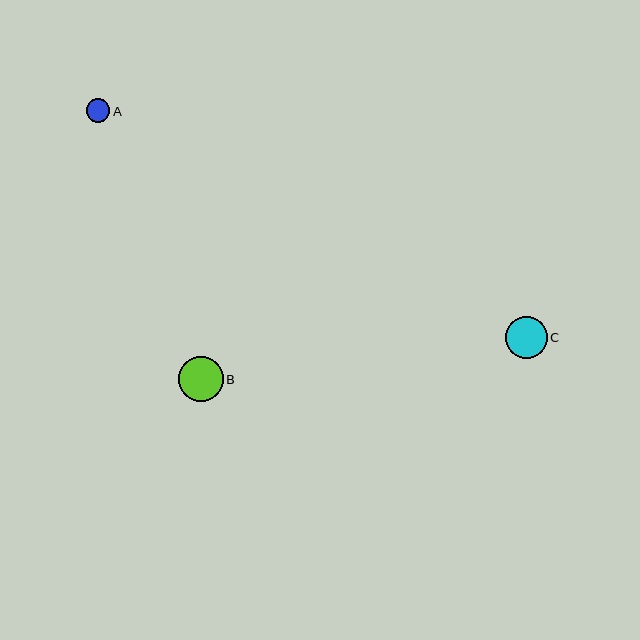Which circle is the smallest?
Circle A is the smallest with a size of approximately 23 pixels.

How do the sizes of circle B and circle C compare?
Circle B and circle C are approximately the same size.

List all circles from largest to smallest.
From largest to smallest: B, C, A.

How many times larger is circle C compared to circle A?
Circle C is approximately 1.8 times the size of circle A.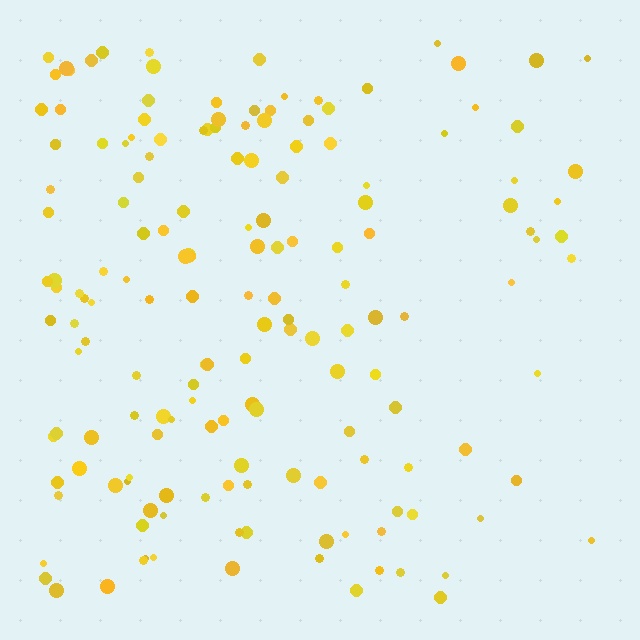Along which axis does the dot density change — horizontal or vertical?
Horizontal.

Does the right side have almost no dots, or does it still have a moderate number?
Still a moderate number, just noticeably fewer than the left.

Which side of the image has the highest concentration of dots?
The left.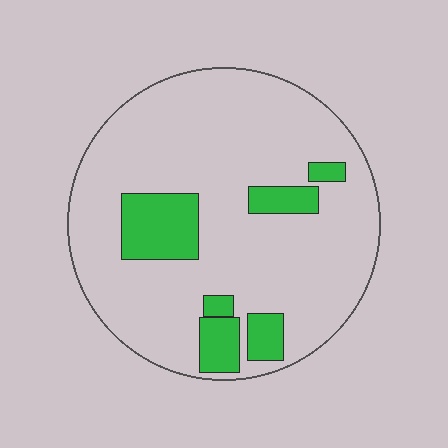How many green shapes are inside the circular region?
6.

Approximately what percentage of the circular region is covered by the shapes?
Approximately 15%.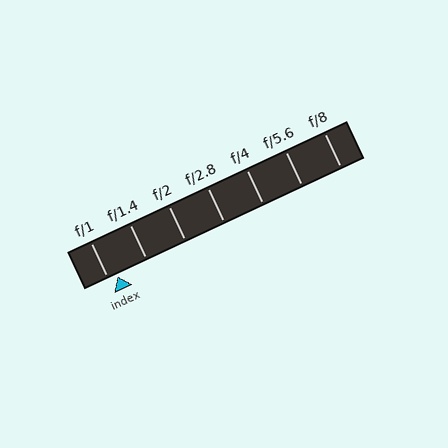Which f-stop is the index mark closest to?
The index mark is closest to f/1.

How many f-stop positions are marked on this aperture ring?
There are 7 f-stop positions marked.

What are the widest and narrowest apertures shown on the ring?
The widest aperture shown is f/1 and the narrowest is f/8.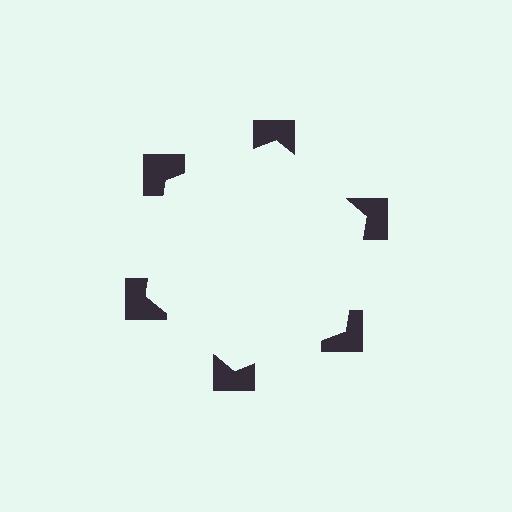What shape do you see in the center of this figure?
An illusory hexagon — its edges are inferred from the aligned wedge cuts in the notched squares, not physically drawn.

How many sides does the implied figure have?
6 sides.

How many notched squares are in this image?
There are 6 — one at each vertex of the illusory hexagon.